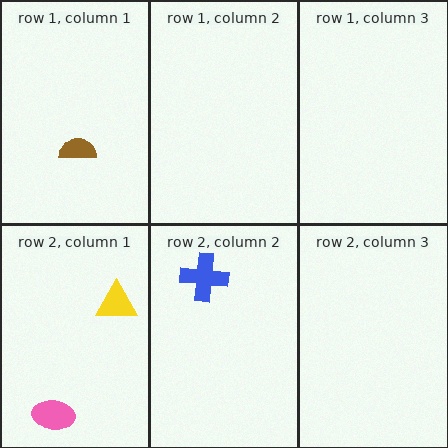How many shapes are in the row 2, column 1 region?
2.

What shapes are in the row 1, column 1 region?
The brown semicircle.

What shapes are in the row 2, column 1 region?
The pink ellipse, the yellow triangle.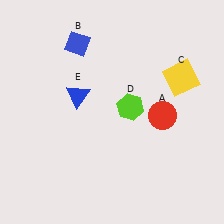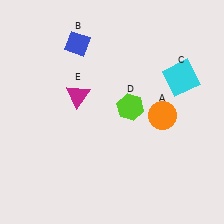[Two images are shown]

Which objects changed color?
A changed from red to orange. C changed from yellow to cyan. E changed from blue to magenta.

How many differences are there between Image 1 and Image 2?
There are 3 differences between the two images.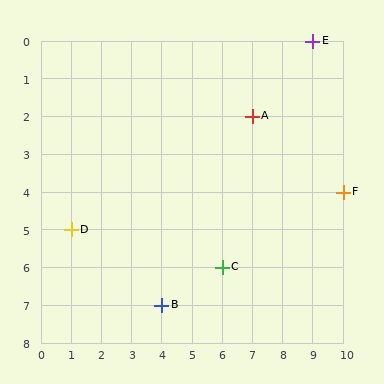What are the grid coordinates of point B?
Point B is at grid coordinates (4, 7).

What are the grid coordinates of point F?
Point F is at grid coordinates (10, 4).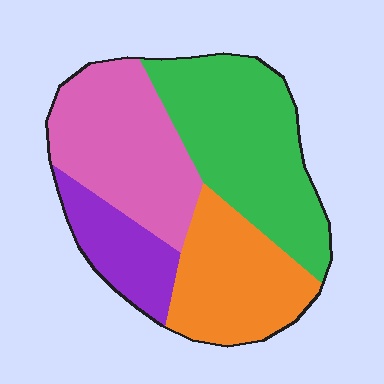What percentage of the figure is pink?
Pink takes up about one quarter (1/4) of the figure.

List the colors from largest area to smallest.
From largest to smallest: green, pink, orange, purple.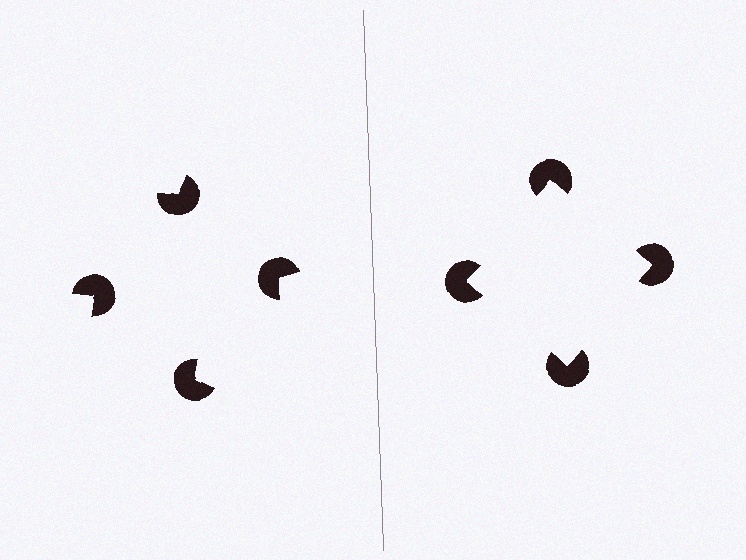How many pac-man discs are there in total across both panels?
8 — 4 on each side.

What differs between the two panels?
The pac-man discs are positioned identically on both sides; only the wedge orientations differ. On the right they align to a square; on the left they are misaligned.